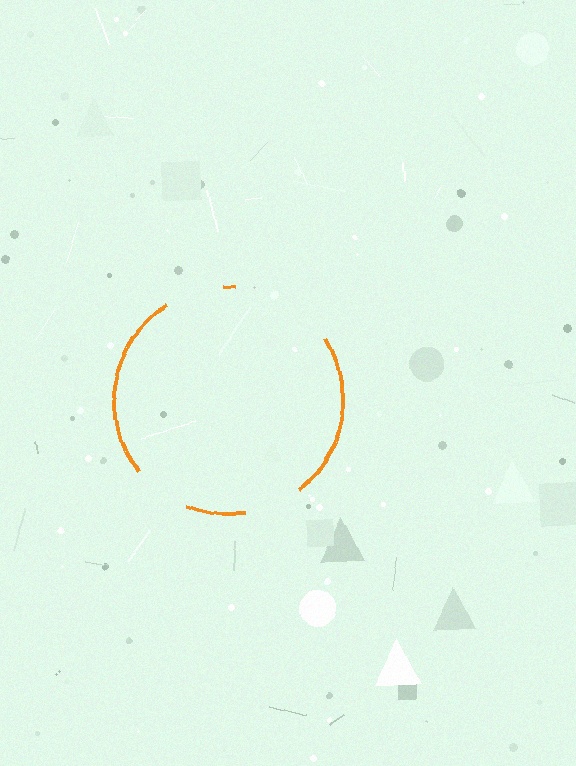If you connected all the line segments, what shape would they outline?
They would outline a circle.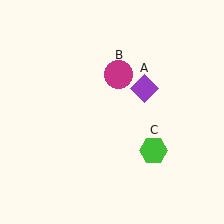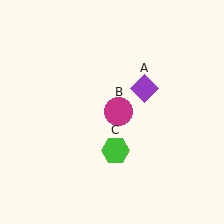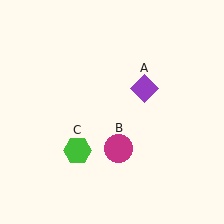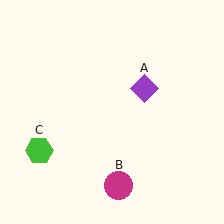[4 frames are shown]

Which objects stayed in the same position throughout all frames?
Purple diamond (object A) remained stationary.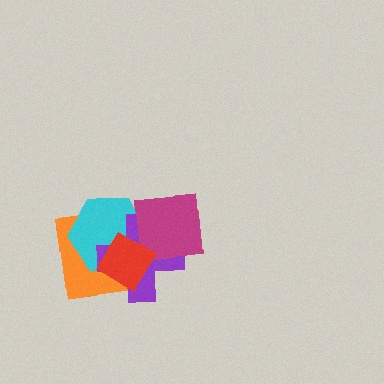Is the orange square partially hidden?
Yes, it is partially covered by another shape.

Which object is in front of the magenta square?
The red diamond is in front of the magenta square.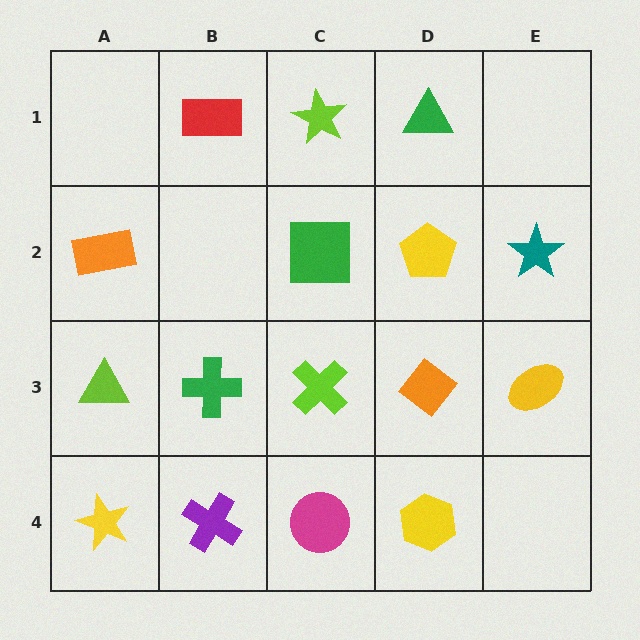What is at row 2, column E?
A teal star.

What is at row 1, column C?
A lime star.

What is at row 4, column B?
A purple cross.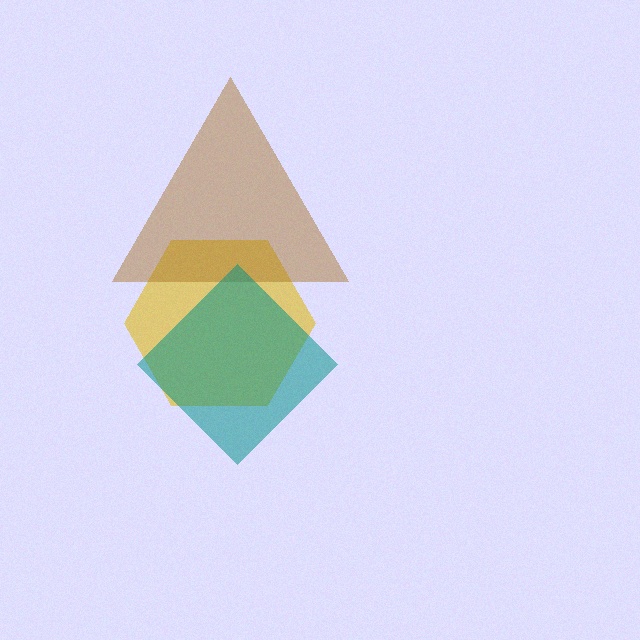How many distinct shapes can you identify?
There are 3 distinct shapes: a yellow hexagon, a brown triangle, a teal diamond.